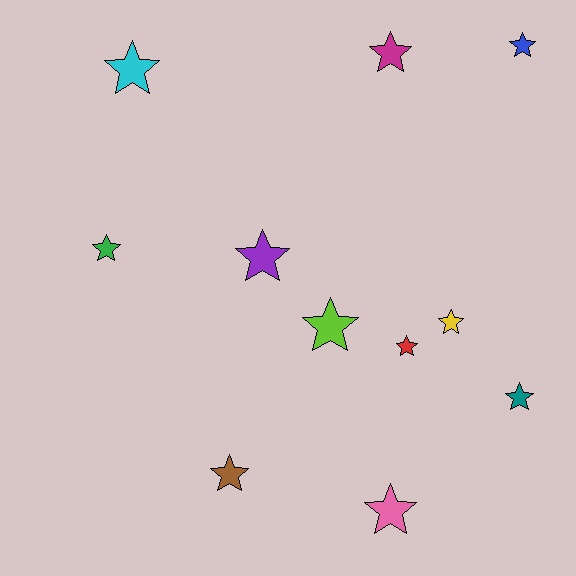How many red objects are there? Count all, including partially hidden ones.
There is 1 red object.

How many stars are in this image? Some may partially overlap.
There are 11 stars.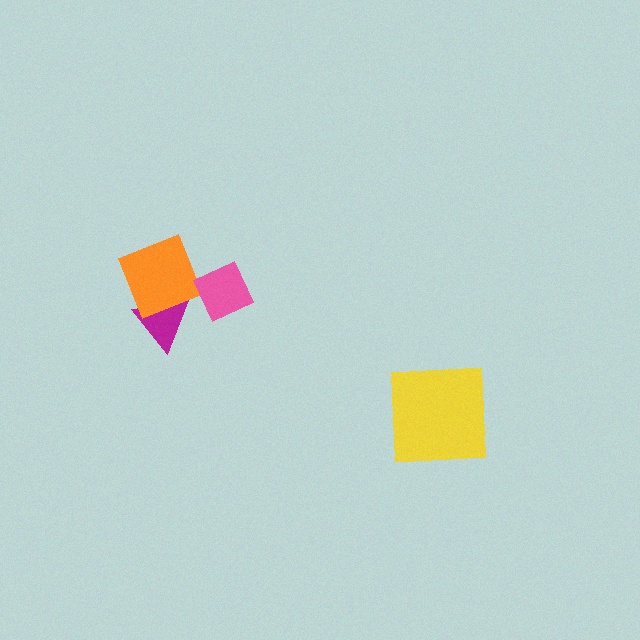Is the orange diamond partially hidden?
Yes, it is partially covered by another shape.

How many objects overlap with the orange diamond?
2 objects overlap with the orange diamond.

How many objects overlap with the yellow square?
0 objects overlap with the yellow square.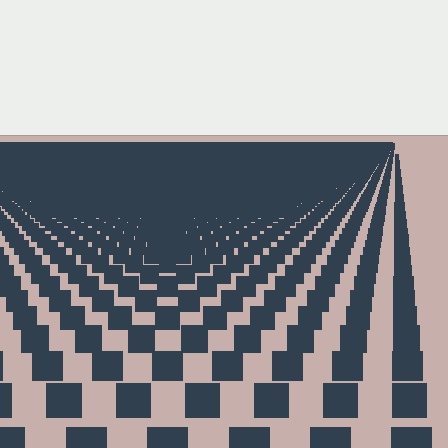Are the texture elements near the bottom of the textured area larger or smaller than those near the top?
Larger. Near the bottom, elements are closer to the viewer and appear at a bigger on-screen size.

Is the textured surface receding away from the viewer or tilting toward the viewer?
The surface is receding away from the viewer. Texture elements get smaller and denser toward the top.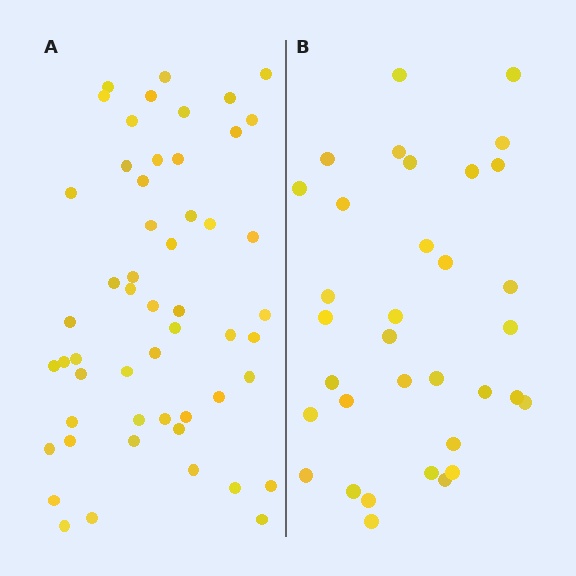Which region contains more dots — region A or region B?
Region A (the left region) has more dots.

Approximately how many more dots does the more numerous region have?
Region A has approximately 20 more dots than region B.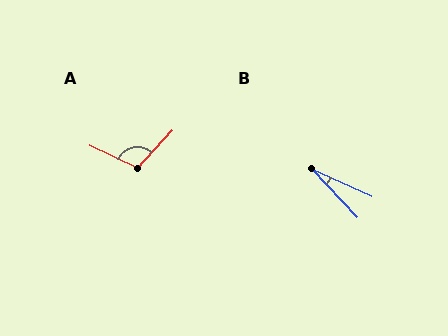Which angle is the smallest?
B, at approximately 23 degrees.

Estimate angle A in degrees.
Approximately 108 degrees.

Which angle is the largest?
A, at approximately 108 degrees.